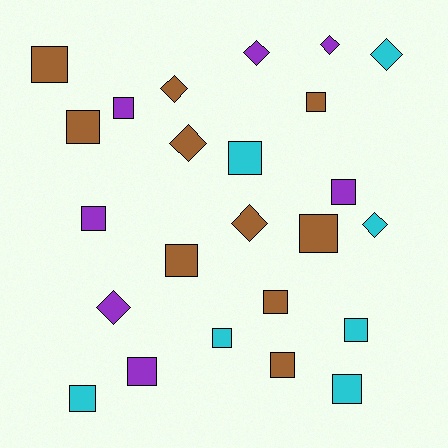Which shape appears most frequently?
Square, with 16 objects.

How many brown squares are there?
There are 7 brown squares.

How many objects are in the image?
There are 24 objects.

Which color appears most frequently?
Brown, with 10 objects.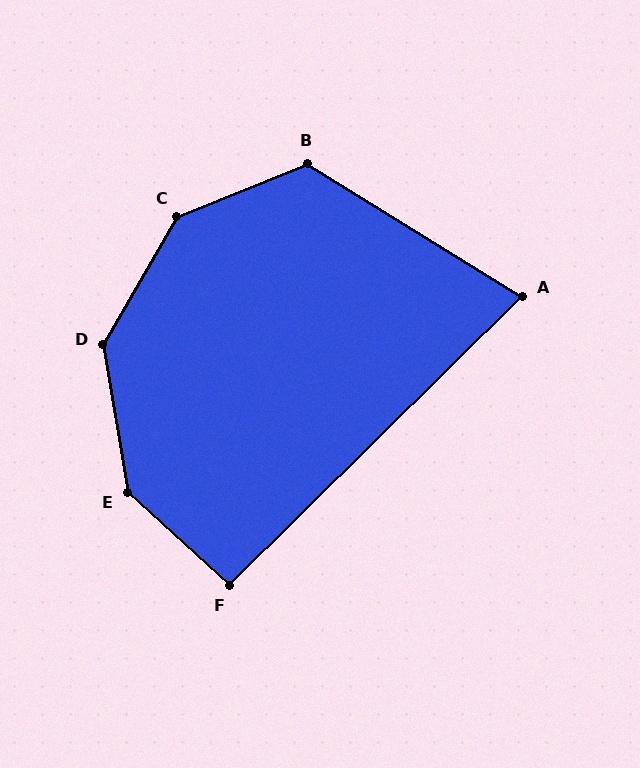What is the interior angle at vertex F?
Approximately 93 degrees (approximately right).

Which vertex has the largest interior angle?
E, at approximately 142 degrees.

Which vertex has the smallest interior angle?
A, at approximately 76 degrees.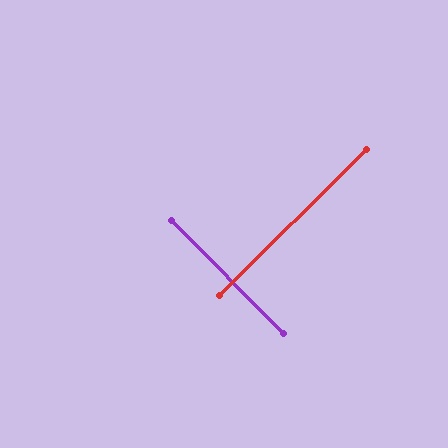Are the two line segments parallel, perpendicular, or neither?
Perpendicular — they meet at approximately 90°.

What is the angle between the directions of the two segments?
Approximately 90 degrees.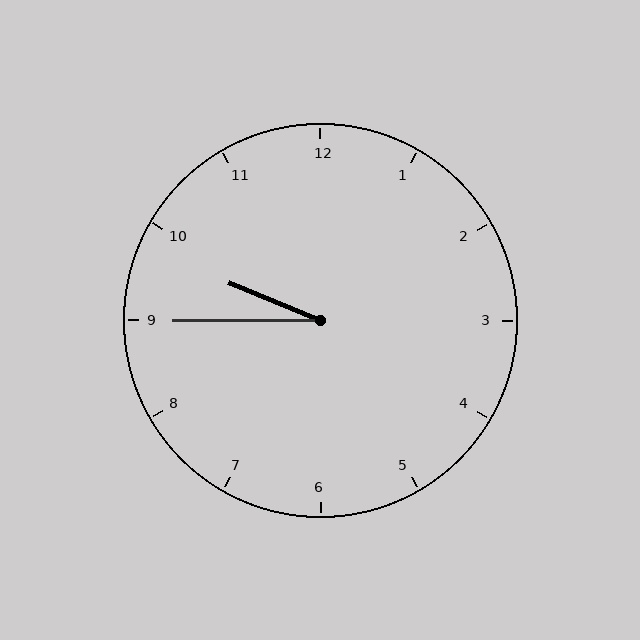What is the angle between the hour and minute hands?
Approximately 22 degrees.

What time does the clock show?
9:45.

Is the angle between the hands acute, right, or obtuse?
It is acute.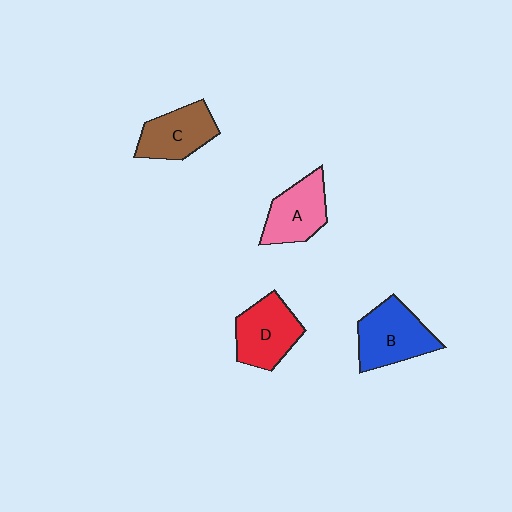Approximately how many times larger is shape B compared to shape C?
Approximately 1.2 times.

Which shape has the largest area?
Shape B (blue).